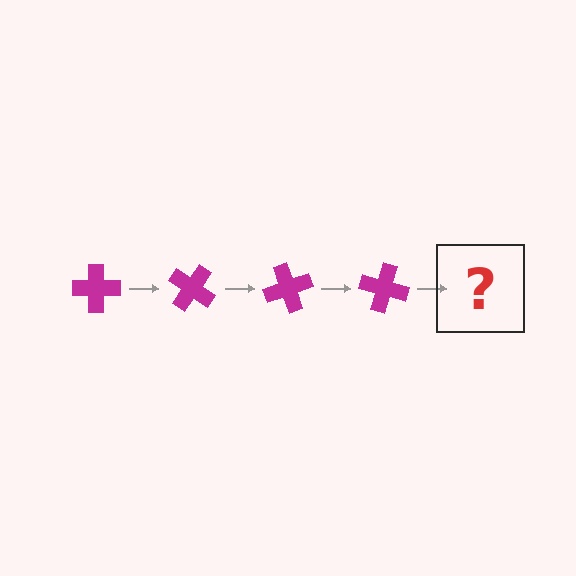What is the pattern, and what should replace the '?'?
The pattern is that the cross rotates 35 degrees each step. The '?' should be a magenta cross rotated 140 degrees.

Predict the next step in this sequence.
The next step is a magenta cross rotated 140 degrees.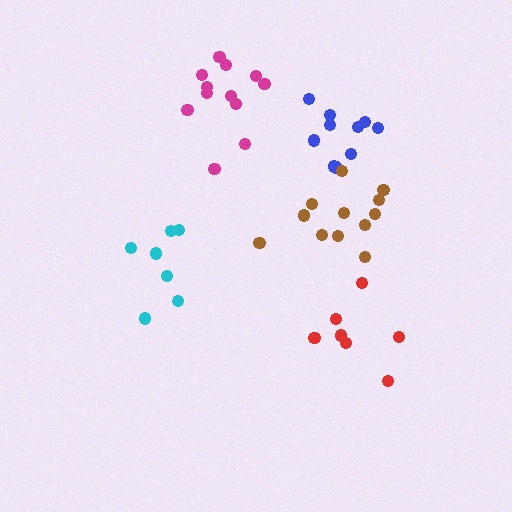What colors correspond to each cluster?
The clusters are colored: cyan, blue, brown, red, magenta.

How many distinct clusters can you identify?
There are 5 distinct clusters.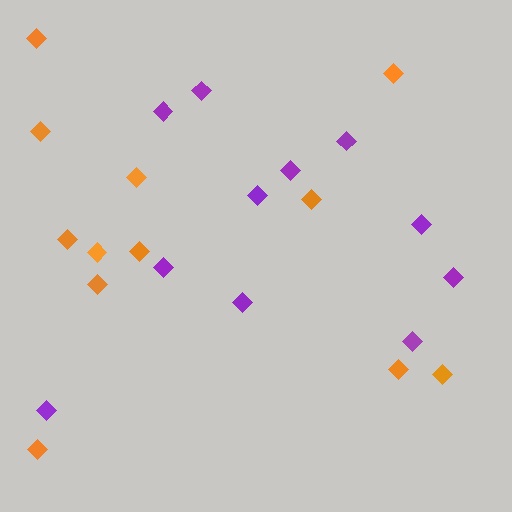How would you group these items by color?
There are 2 groups: one group of purple diamonds (11) and one group of orange diamonds (12).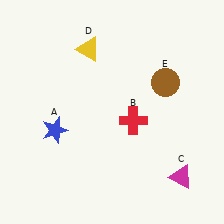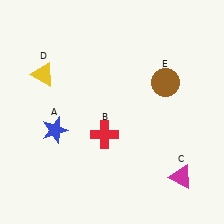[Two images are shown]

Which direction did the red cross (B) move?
The red cross (B) moved left.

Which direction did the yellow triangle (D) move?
The yellow triangle (D) moved left.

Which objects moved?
The objects that moved are: the red cross (B), the yellow triangle (D).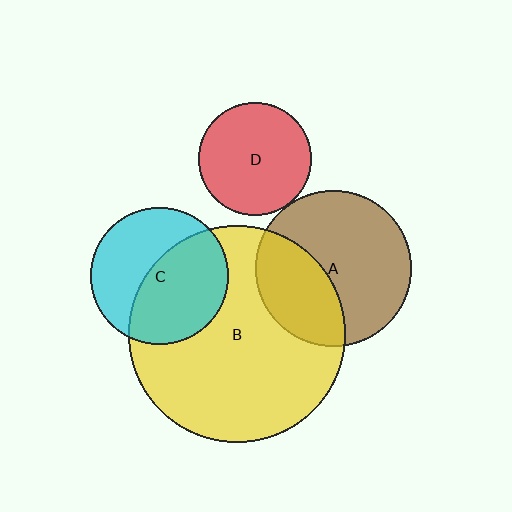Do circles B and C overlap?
Yes.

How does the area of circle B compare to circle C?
Approximately 2.5 times.